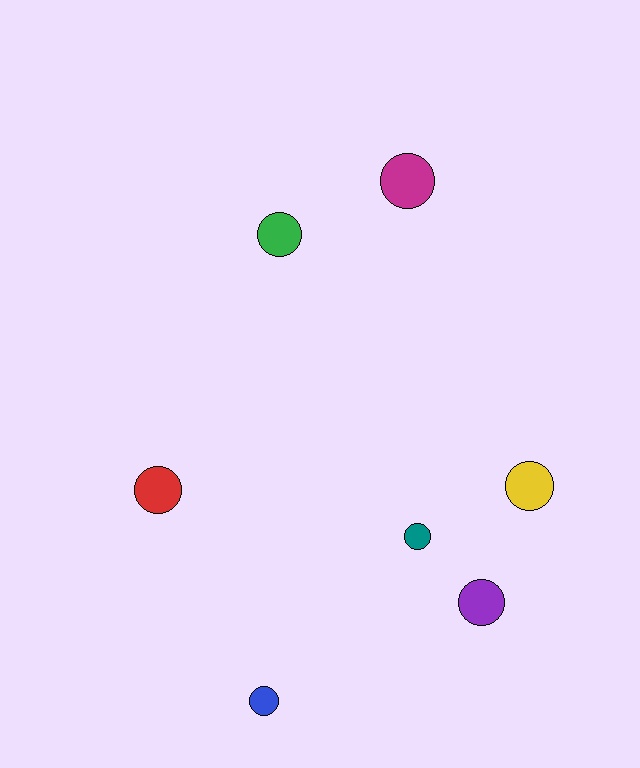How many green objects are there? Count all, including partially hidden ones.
There is 1 green object.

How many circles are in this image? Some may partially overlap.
There are 7 circles.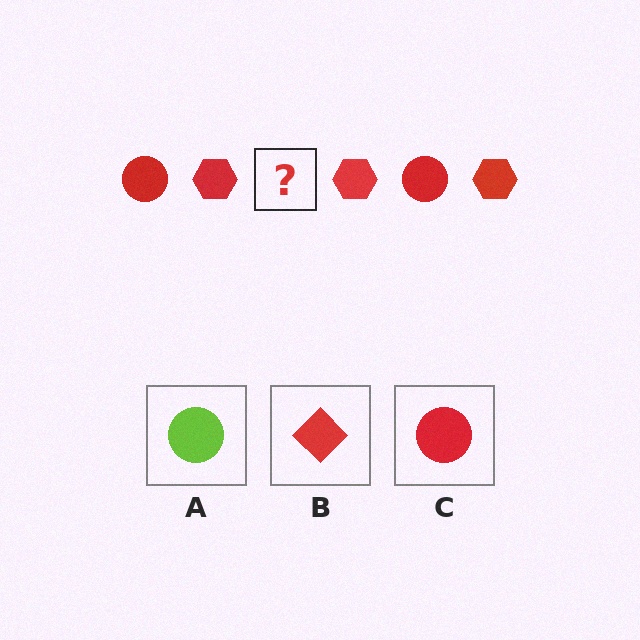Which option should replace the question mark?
Option C.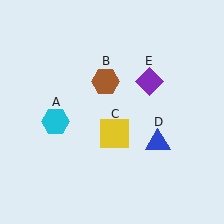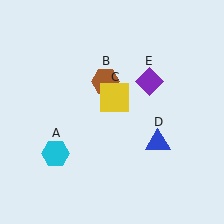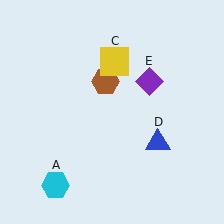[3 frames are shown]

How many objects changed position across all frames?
2 objects changed position: cyan hexagon (object A), yellow square (object C).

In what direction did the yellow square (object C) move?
The yellow square (object C) moved up.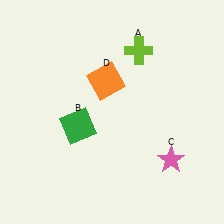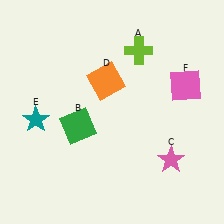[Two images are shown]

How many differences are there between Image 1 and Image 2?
There are 2 differences between the two images.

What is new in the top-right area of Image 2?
A pink square (F) was added in the top-right area of Image 2.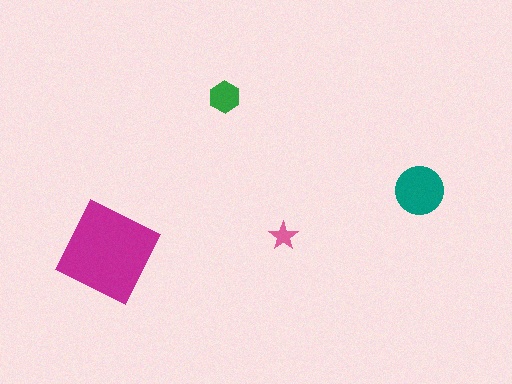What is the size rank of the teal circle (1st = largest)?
2nd.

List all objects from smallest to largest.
The pink star, the green hexagon, the teal circle, the magenta diamond.